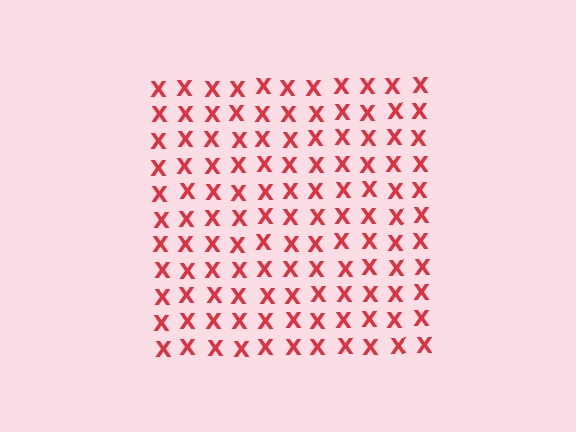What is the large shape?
The large shape is a square.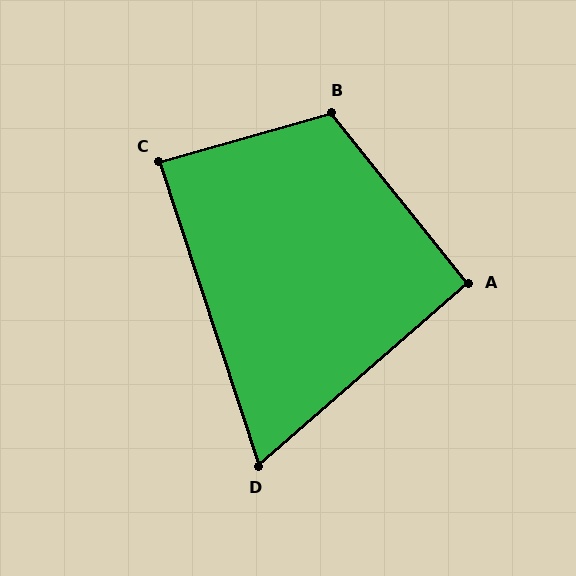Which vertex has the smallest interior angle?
D, at approximately 67 degrees.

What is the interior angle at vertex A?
Approximately 92 degrees (approximately right).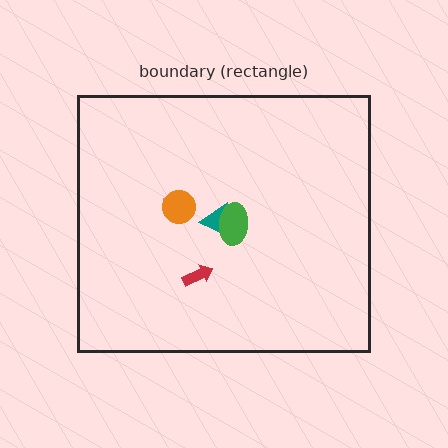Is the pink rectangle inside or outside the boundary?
Inside.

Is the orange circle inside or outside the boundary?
Inside.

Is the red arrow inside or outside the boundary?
Inside.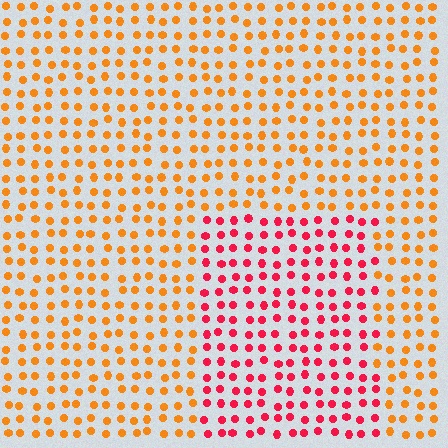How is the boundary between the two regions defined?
The boundary is defined purely by a slight shift in hue (about 45 degrees). Spacing, size, and orientation are identical on both sides.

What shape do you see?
I see a rectangle.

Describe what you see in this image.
The image is filled with small orange elements in a uniform arrangement. A rectangle-shaped region is visible where the elements are tinted to a slightly different hue, forming a subtle color boundary.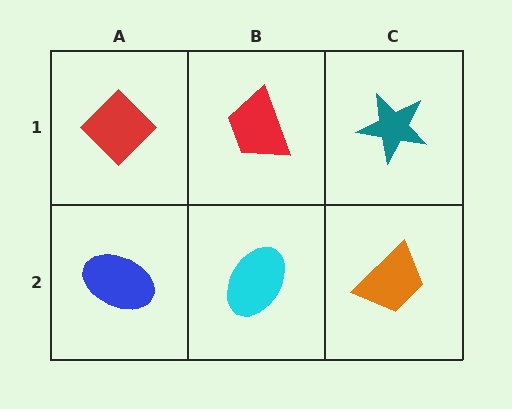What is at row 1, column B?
A red trapezoid.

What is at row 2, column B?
A cyan ellipse.